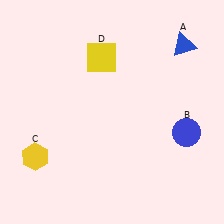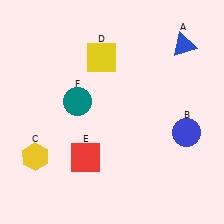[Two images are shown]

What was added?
A red square (E), a teal circle (F) were added in Image 2.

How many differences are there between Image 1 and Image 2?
There are 2 differences between the two images.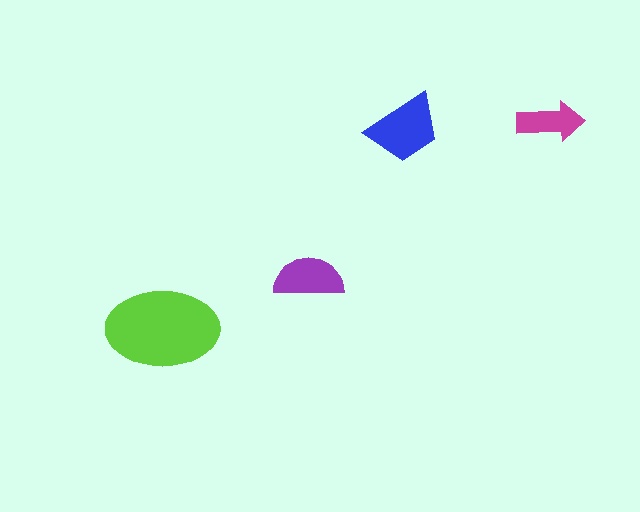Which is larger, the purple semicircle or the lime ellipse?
The lime ellipse.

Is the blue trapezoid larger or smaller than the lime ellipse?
Smaller.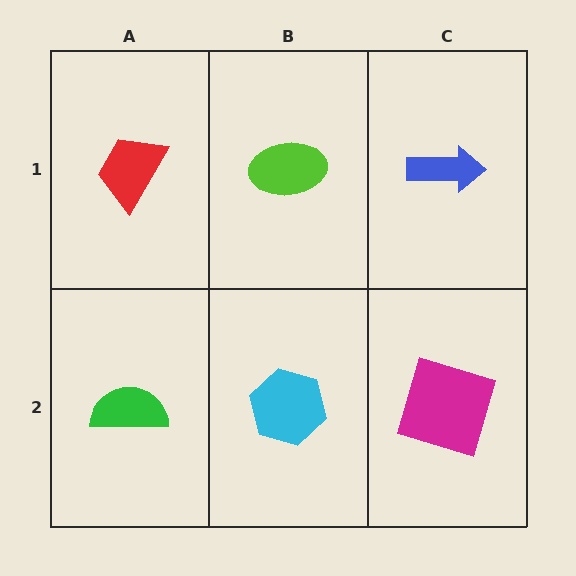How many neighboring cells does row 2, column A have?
2.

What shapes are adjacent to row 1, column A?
A green semicircle (row 2, column A), a lime ellipse (row 1, column B).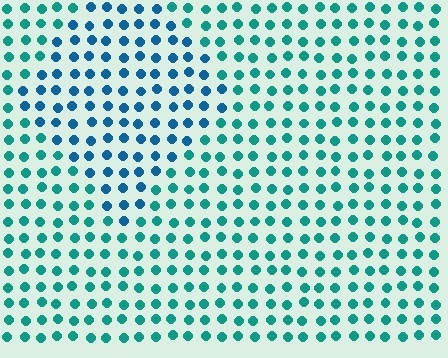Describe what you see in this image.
The image is filled with small teal elements in a uniform arrangement. A diamond-shaped region is visible where the elements are tinted to a slightly different hue, forming a subtle color boundary.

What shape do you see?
I see a diamond.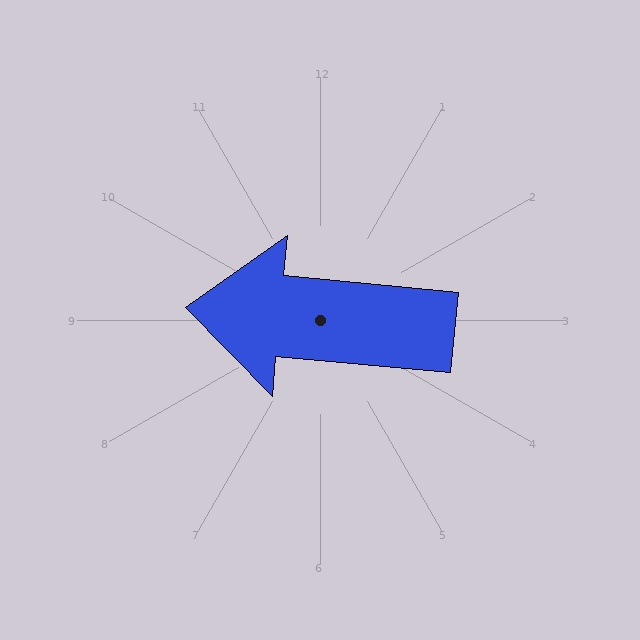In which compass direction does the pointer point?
West.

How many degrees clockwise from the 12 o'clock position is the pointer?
Approximately 275 degrees.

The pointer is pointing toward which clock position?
Roughly 9 o'clock.